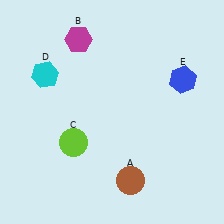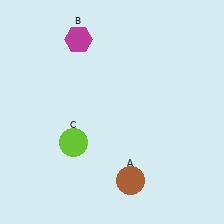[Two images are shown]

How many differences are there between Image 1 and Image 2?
There are 2 differences between the two images.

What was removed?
The cyan hexagon (D), the blue hexagon (E) were removed in Image 2.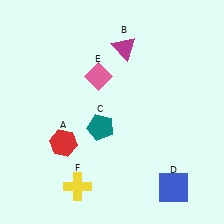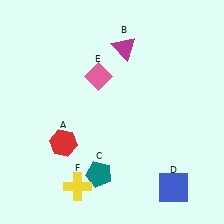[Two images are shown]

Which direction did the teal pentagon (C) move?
The teal pentagon (C) moved down.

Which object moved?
The teal pentagon (C) moved down.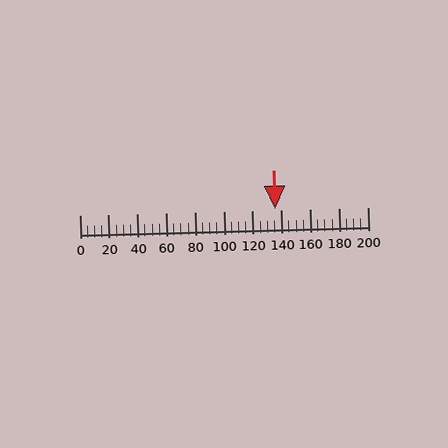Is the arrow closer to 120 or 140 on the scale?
The arrow is closer to 140.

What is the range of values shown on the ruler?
The ruler shows values from 0 to 200.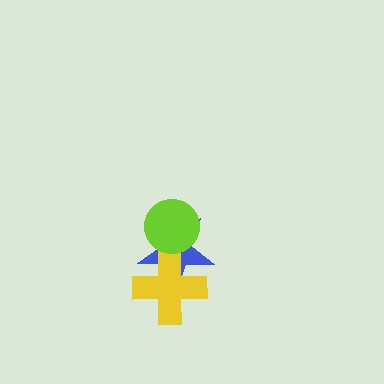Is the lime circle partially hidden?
No, no other shape covers it.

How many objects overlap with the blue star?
2 objects overlap with the blue star.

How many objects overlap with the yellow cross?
1 object overlaps with the yellow cross.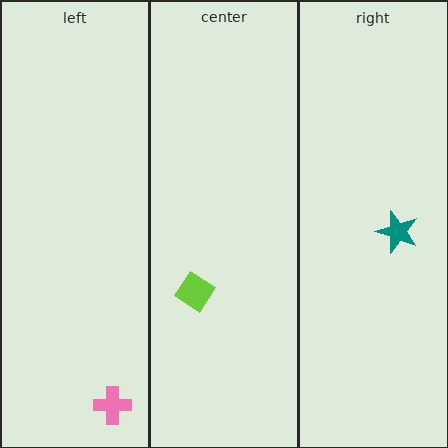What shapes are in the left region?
The pink cross.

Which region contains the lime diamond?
The center region.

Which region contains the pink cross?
The left region.